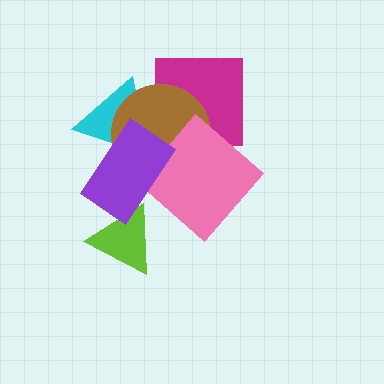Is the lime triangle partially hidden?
Yes, it is partially covered by another shape.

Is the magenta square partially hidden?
Yes, it is partially covered by another shape.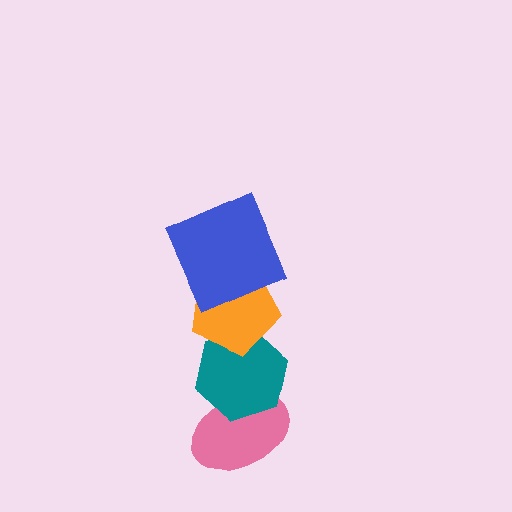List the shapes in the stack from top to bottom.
From top to bottom: the blue square, the orange pentagon, the teal hexagon, the pink ellipse.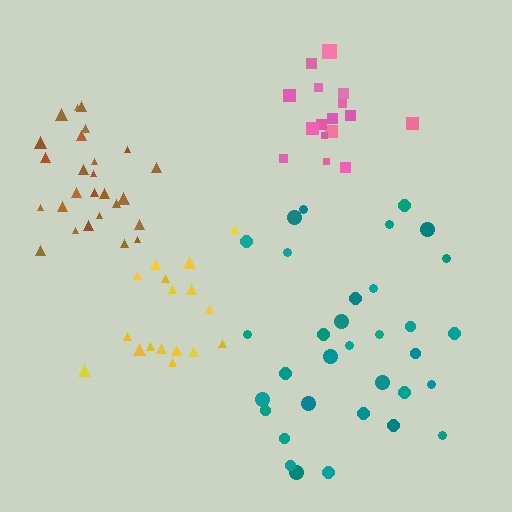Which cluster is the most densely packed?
Brown.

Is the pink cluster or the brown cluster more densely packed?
Brown.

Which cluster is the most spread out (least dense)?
Teal.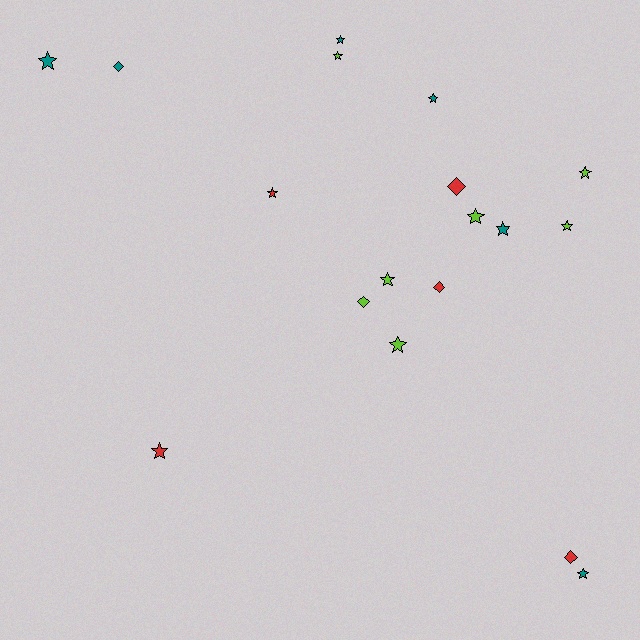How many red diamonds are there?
There are 3 red diamonds.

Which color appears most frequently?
Lime, with 7 objects.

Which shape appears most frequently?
Star, with 13 objects.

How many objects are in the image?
There are 18 objects.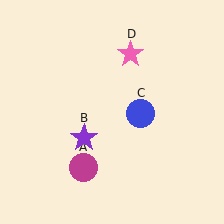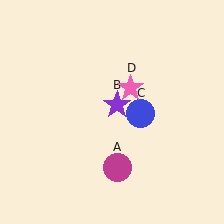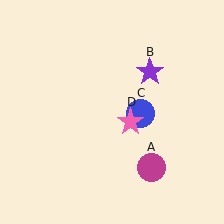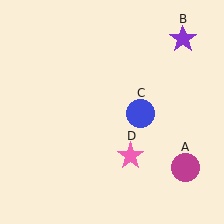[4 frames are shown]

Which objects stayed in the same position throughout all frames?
Blue circle (object C) remained stationary.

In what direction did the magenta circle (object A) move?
The magenta circle (object A) moved right.